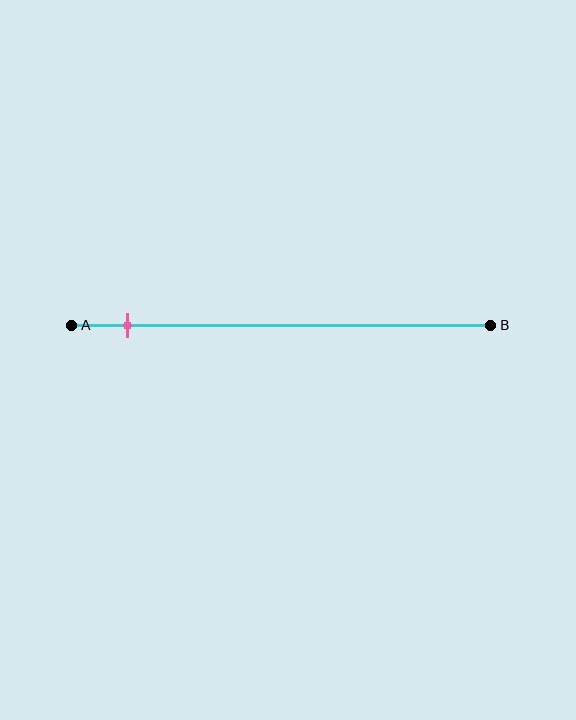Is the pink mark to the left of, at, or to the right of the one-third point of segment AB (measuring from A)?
The pink mark is to the left of the one-third point of segment AB.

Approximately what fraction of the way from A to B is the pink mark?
The pink mark is approximately 15% of the way from A to B.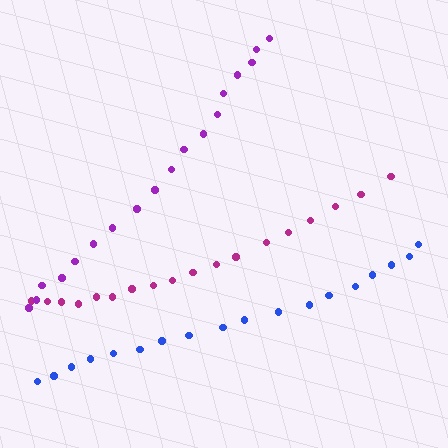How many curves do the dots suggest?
There are 3 distinct paths.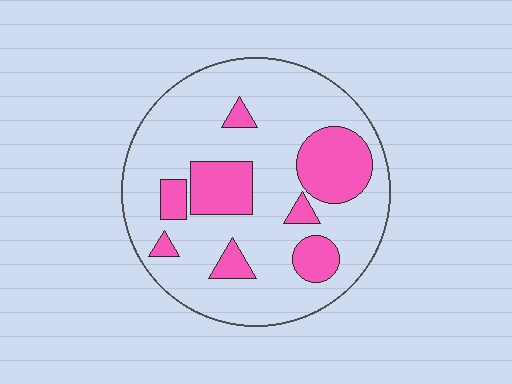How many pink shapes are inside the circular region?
8.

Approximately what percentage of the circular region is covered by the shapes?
Approximately 25%.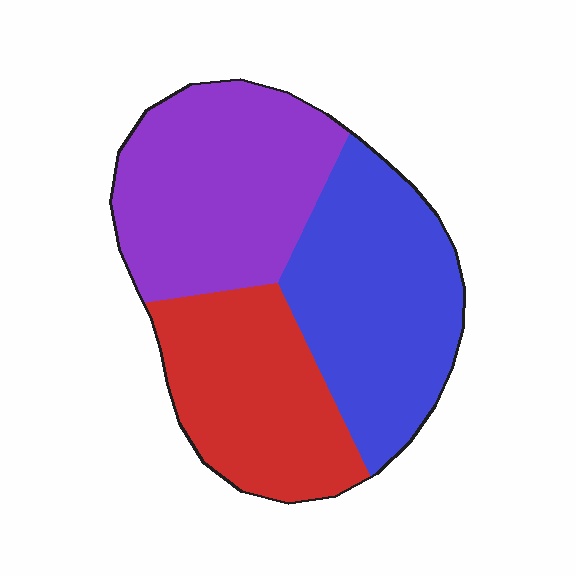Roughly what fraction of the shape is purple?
Purple covers around 35% of the shape.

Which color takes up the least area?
Red, at roughly 30%.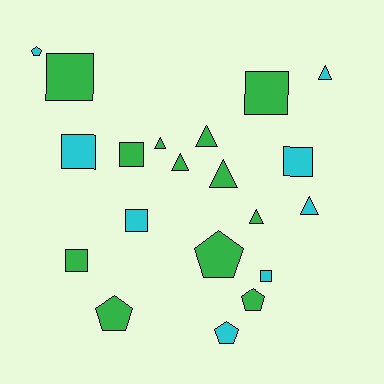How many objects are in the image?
There are 20 objects.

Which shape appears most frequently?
Square, with 8 objects.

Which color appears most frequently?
Green, with 12 objects.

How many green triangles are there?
There are 5 green triangles.